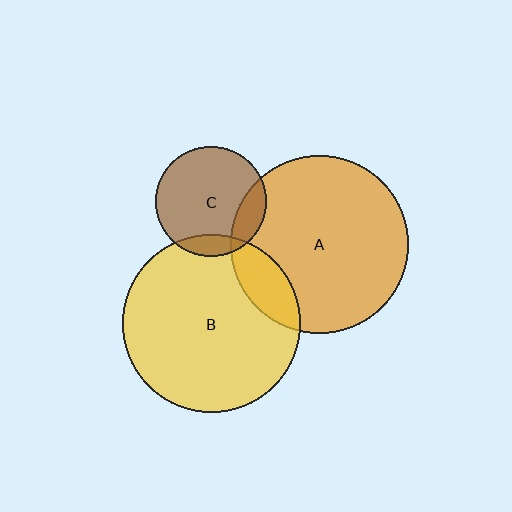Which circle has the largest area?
Circle A (orange).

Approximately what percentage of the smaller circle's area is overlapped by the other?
Approximately 15%.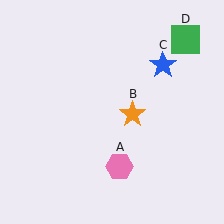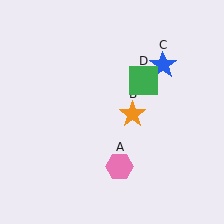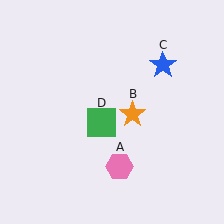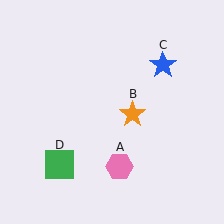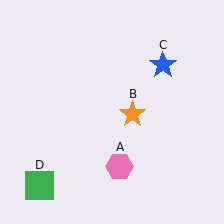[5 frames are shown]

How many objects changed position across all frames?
1 object changed position: green square (object D).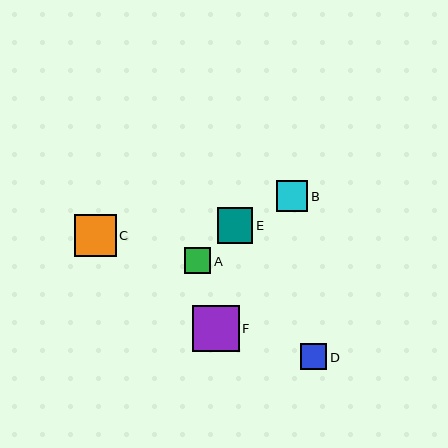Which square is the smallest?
Square D is the smallest with a size of approximately 26 pixels.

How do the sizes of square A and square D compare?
Square A and square D are approximately the same size.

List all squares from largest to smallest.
From largest to smallest: F, C, E, B, A, D.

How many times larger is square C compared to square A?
Square C is approximately 1.6 times the size of square A.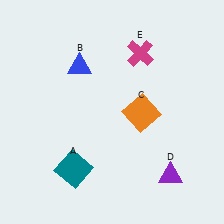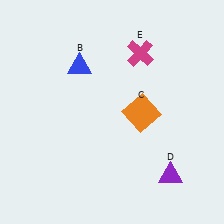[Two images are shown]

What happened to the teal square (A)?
The teal square (A) was removed in Image 2. It was in the bottom-left area of Image 1.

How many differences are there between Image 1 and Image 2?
There is 1 difference between the two images.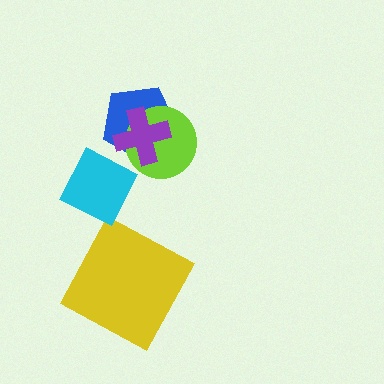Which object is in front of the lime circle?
The purple cross is in front of the lime circle.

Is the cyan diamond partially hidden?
No, no other shape covers it.